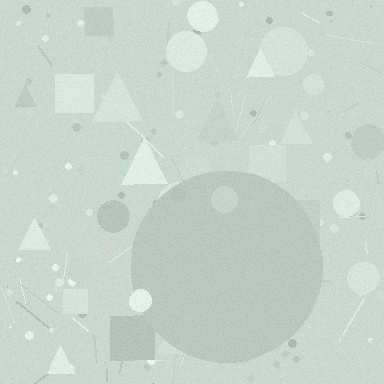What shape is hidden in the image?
A circle is hidden in the image.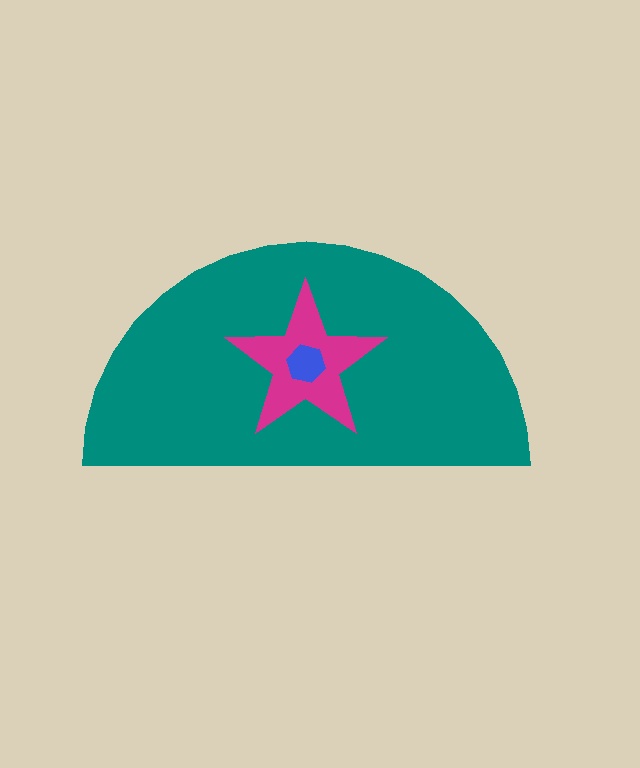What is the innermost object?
The blue hexagon.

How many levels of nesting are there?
3.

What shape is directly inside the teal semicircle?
The magenta star.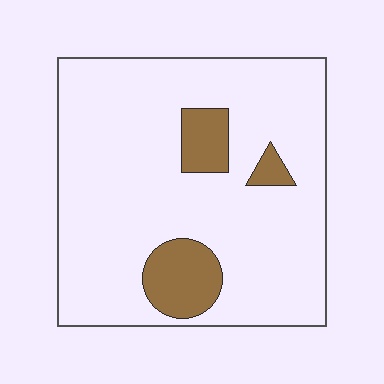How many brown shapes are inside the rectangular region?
3.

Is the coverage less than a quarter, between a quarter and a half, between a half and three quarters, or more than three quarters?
Less than a quarter.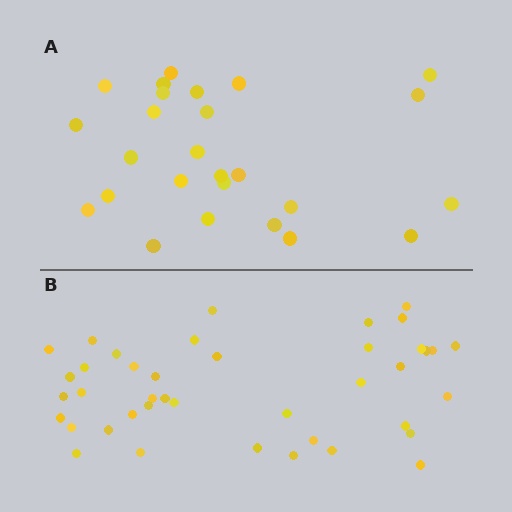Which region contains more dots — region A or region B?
Region B (the bottom region) has more dots.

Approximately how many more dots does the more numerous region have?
Region B has approximately 15 more dots than region A.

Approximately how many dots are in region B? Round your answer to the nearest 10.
About 40 dots. (The exact count is 41, which rounds to 40.)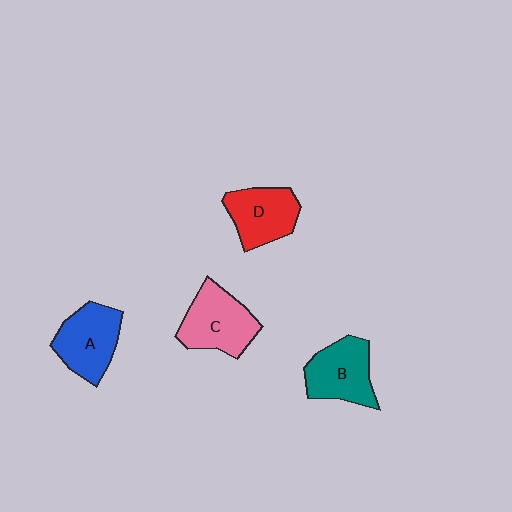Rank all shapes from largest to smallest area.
From largest to smallest: C (pink), A (blue), B (teal), D (red).